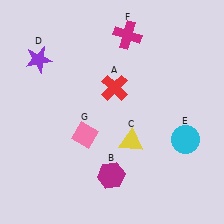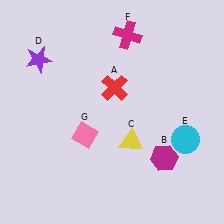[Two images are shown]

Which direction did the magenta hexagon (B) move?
The magenta hexagon (B) moved right.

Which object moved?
The magenta hexagon (B) moved right.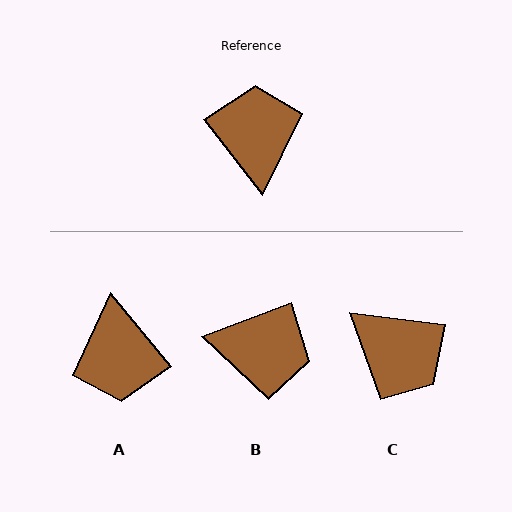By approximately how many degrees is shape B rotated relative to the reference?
Approximately 107 degrees clockwise.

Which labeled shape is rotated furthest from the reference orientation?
A, about 178 degrees away.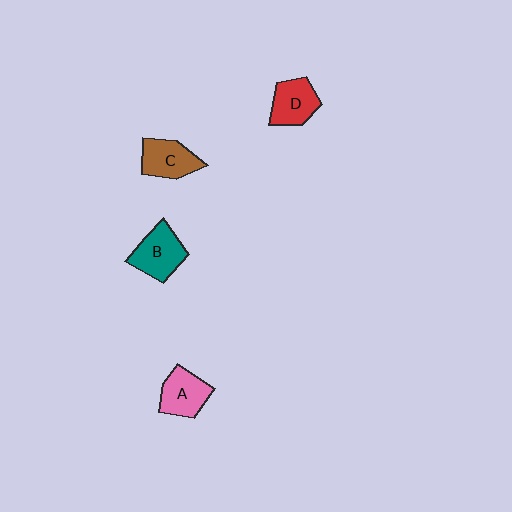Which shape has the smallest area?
Shape C (brown).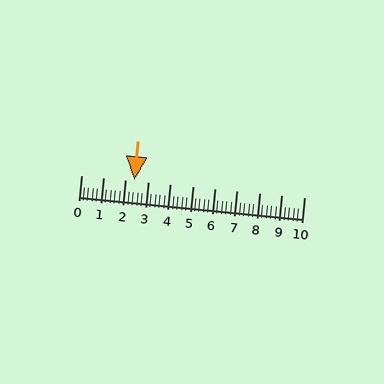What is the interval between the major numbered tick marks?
The major tick marks are spaced 1 units apart.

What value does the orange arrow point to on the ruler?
The orange arrow points to approximately 2.4.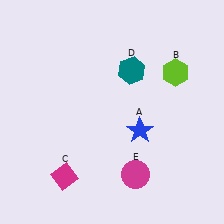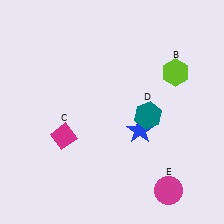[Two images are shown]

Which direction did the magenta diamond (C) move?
The magenta diamond (C) moved up.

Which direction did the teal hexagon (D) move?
The teal hexagon (D) moved down.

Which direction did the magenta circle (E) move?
The magenta circle (E) moved right.